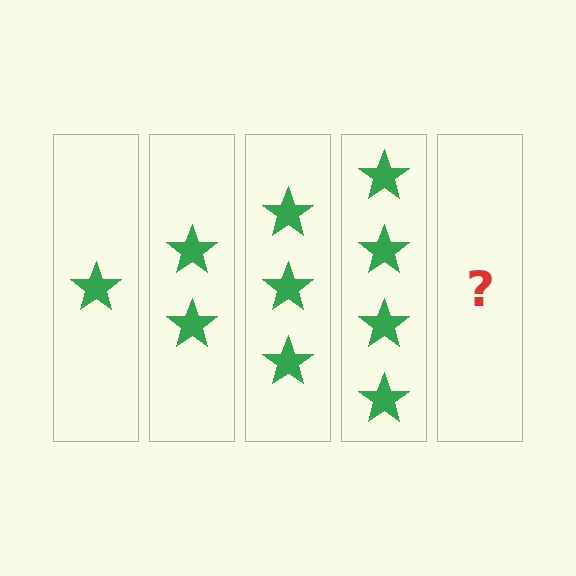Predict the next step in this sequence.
The next step is 5 stars.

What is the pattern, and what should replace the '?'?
The pattern is that each step adds one more star. The '?' should be 5 stars.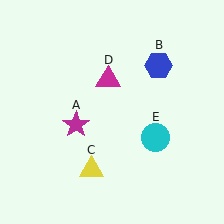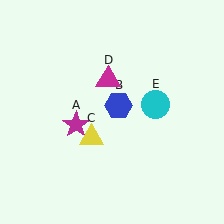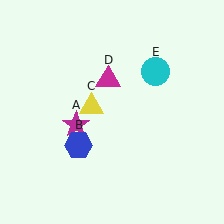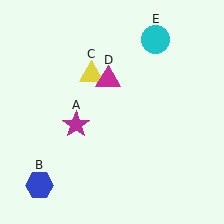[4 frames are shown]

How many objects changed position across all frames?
3 objects changed position: blue hexagon (object B), yellow triangle (object C), cyan circle (object E).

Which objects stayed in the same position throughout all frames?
Magenta star (object A) and magenta triangle (object D) remained stationary.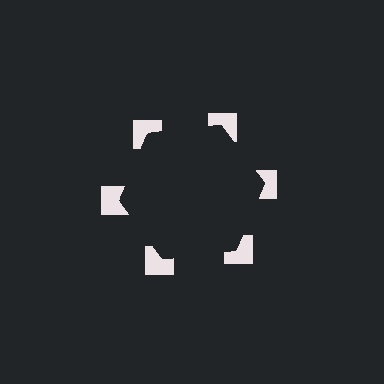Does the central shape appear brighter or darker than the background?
It typically appears slightly darker than the background, even though no actual brightness change is drawn.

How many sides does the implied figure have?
6 sides.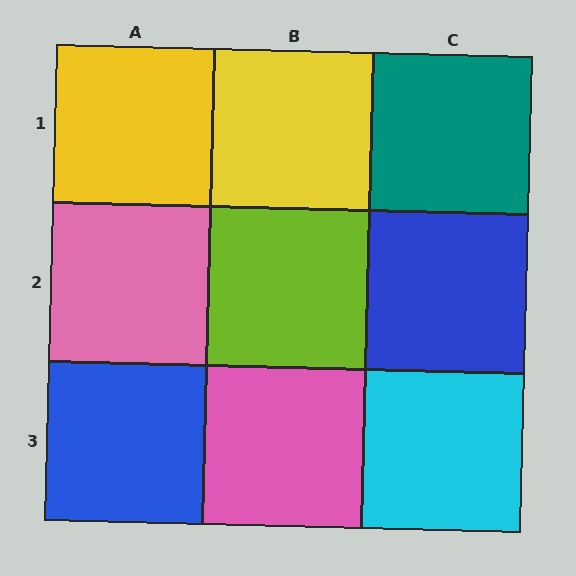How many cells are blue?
2 cells are blue.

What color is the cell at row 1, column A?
Yellow.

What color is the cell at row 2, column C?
Blue.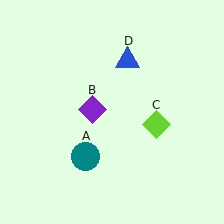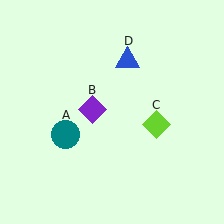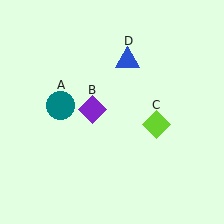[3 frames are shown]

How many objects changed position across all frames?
1 object changed position: teal circle (object A).